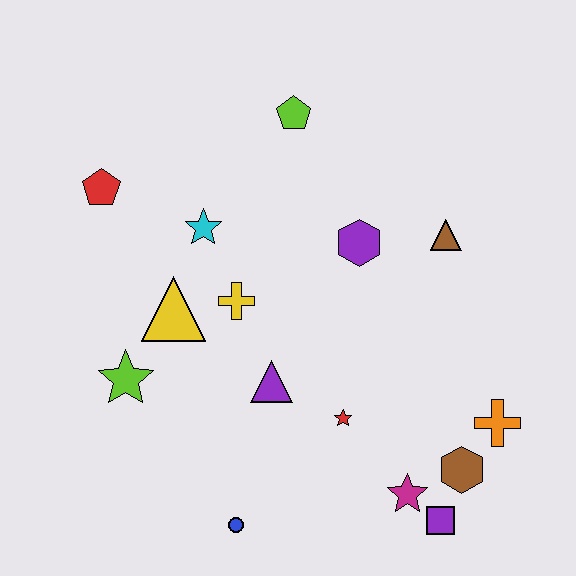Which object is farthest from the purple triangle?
The lime pentagon is farthest from the purple triangle.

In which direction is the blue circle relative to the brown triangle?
The blue circle is below the brown triangle.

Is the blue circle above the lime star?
No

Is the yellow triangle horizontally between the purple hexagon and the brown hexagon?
No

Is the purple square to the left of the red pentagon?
No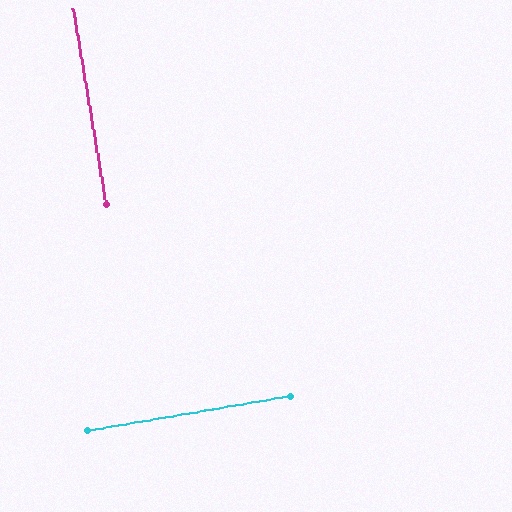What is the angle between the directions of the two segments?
Approximately 90 degrees.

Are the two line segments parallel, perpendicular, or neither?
Perpendicular — they meet at approximately 90°.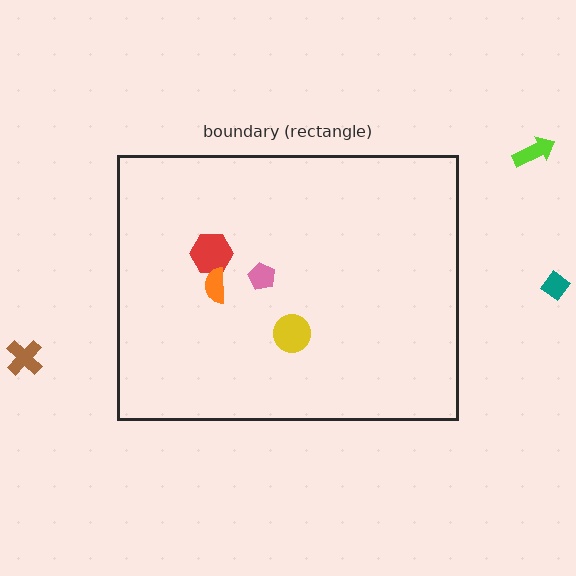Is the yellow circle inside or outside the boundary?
Inside.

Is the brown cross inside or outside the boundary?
Outside.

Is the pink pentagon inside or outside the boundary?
Inside.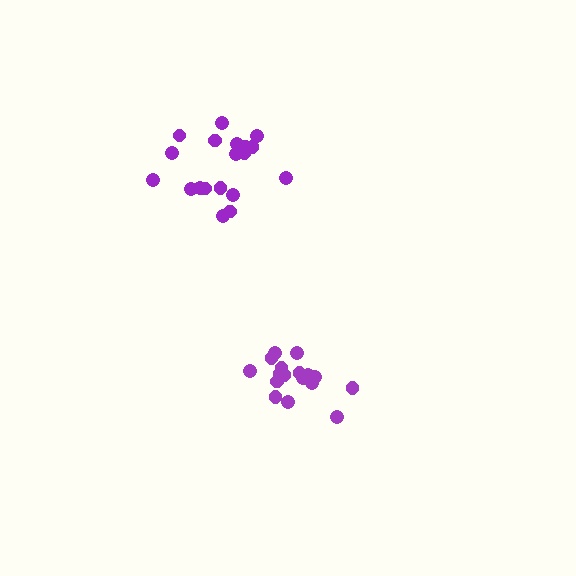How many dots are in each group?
Group 1: 17 dots, Group 2: 19 dots (36 total).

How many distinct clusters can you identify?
There are 2 distinct clusters.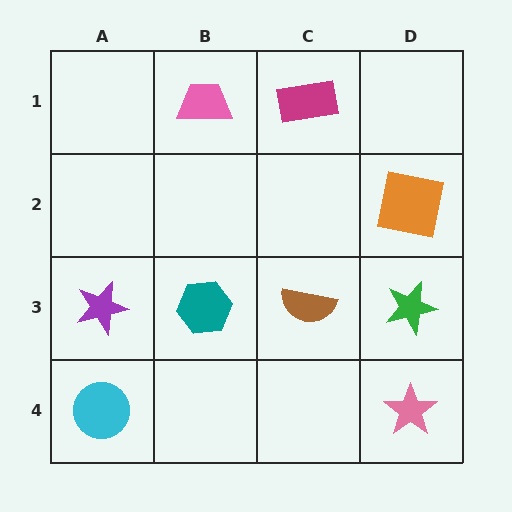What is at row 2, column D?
An orange square.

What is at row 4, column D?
A pink star.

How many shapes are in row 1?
2 shapes.